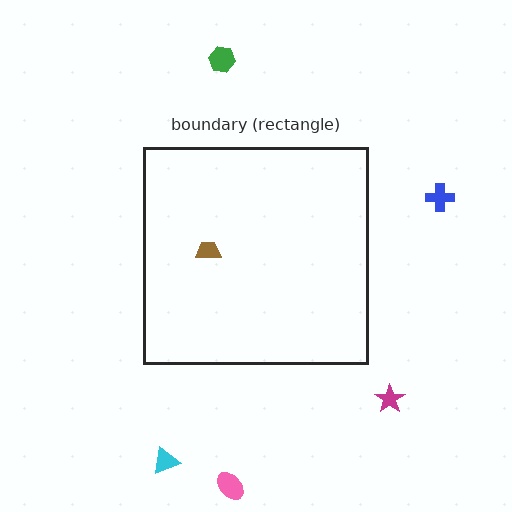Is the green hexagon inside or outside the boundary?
Outside.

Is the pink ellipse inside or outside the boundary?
Outside.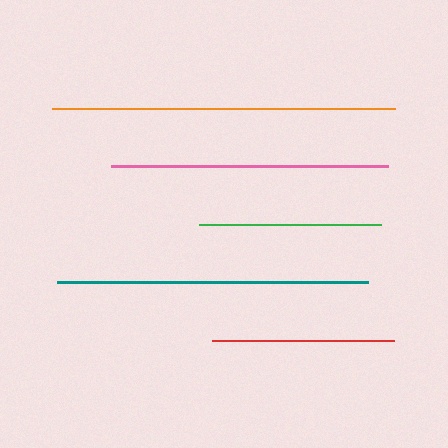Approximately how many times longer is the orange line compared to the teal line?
The orange line is approximately 1.1 times the length of the teal line.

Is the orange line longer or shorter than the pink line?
The orange line is longer than the pink line.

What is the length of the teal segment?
The teal segment is approximately 312 pixels long.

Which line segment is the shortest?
The green line is the shortest at approximately 182 pixels.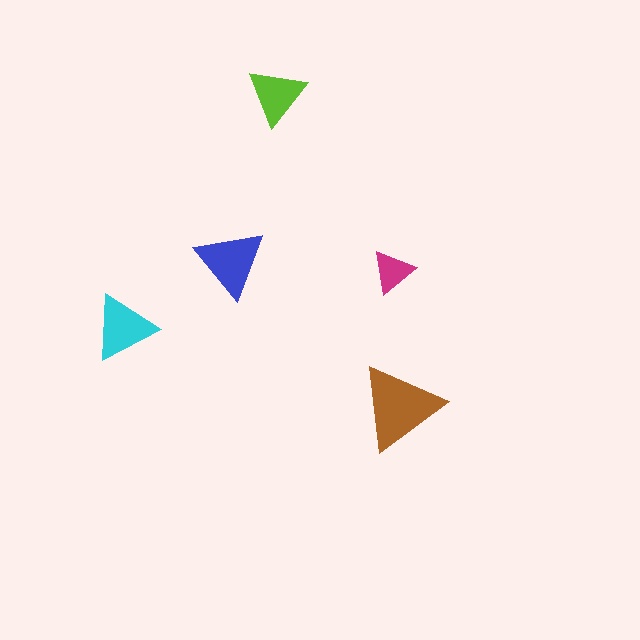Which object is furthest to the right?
The brown triangle is rightmost.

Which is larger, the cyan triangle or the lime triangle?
The cyan one.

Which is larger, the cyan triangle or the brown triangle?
The brown one.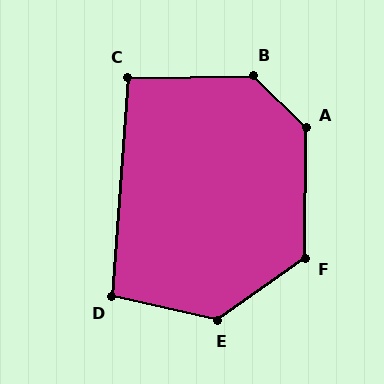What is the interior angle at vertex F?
Approximately 126 degrees (obtuse).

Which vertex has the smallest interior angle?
C, at approximately 95 degrees.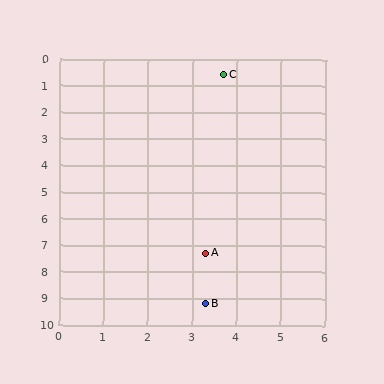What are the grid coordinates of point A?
Point A is at approximately (3.3, 7.3).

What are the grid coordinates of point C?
Point C is at approximately (3.7, 0.6).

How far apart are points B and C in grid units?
Points B and C are about 8.6 grid units apart.